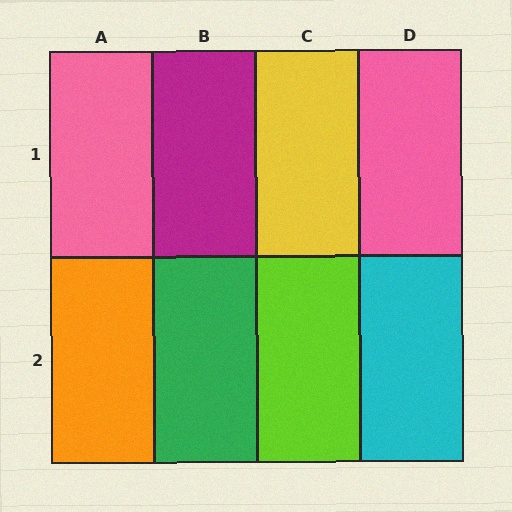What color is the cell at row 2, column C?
Lime.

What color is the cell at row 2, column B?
Green.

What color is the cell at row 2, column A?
Orange.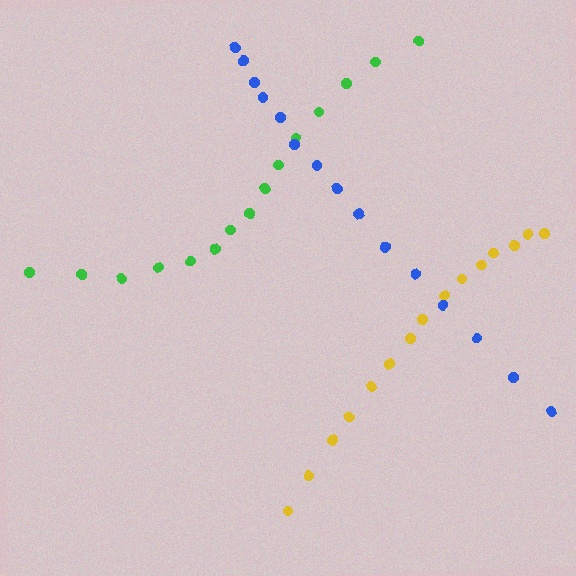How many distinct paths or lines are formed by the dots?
There are 3 distinct paths.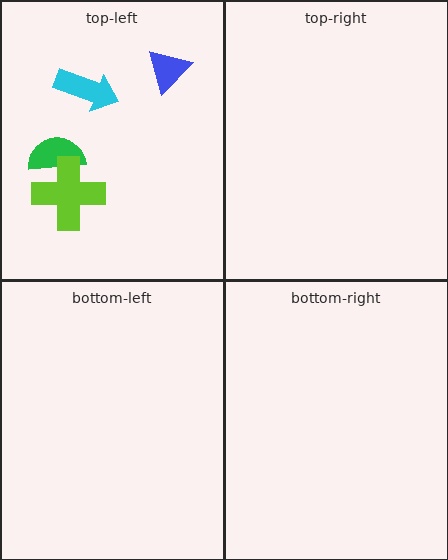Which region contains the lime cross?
The top-left region.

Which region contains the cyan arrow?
The top-left region.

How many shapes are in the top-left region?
4.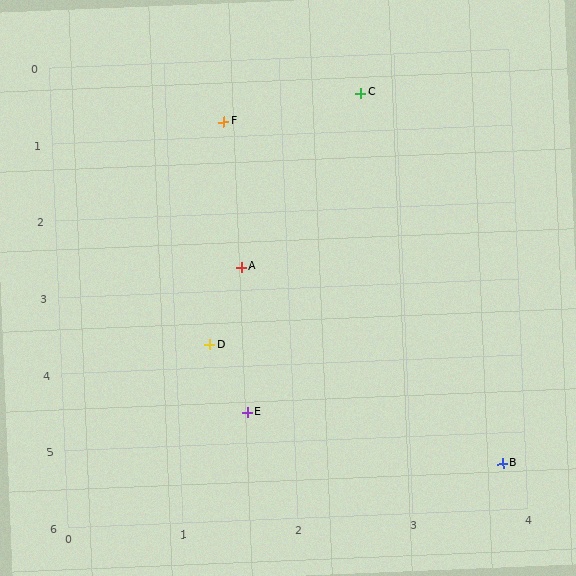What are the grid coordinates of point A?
Point A is at approximately (1.6, 2.7).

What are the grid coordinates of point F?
Point F is at approximately (1.5, 0.8).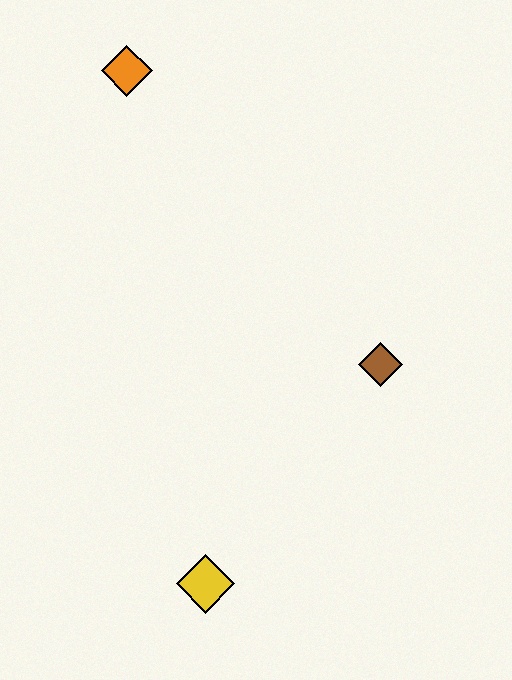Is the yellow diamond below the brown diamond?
Yes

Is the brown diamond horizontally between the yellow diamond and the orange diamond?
No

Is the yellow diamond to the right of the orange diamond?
Yes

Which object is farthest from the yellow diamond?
The orange diamond is farthest from the yellow diamond.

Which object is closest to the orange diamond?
The brown diamond is closest to the orange diamond.